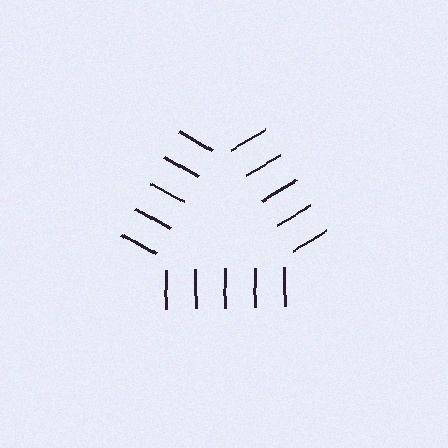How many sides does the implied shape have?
3 sides — the line-ends trace a triangle.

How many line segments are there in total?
15 — 5 along each of the 3 edges.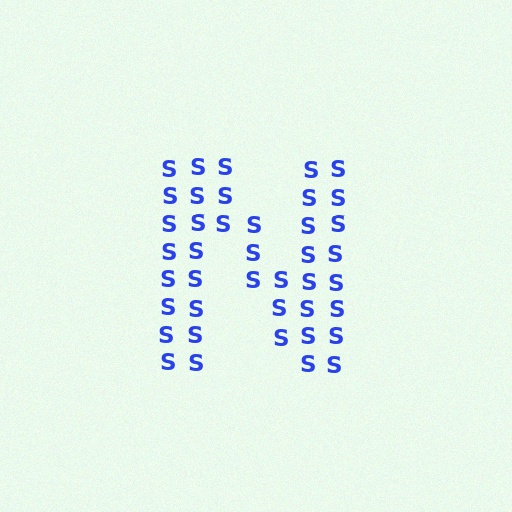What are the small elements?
The small elements are letter S's.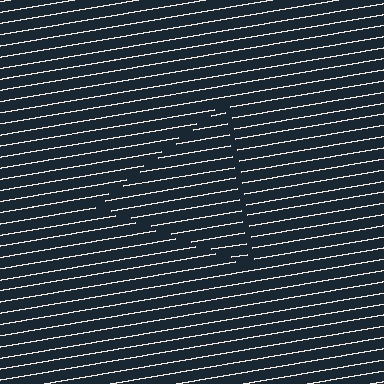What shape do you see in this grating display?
An illusory triangle. The interior of the shape contains the same grating, shifted by half a period — the contour is defined by the phase discontinuity where line-ends from the inner and outer gratings abut.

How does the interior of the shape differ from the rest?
The interior of the shape contains the same grating, shifted by half a period — the contour is defined by the phase discontinuity where line-ends from the inner and outer gratings abut.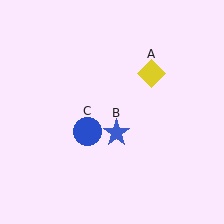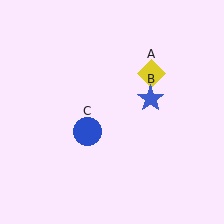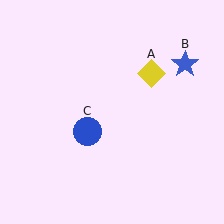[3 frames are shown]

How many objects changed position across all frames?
1 object changed position: blue star (object B).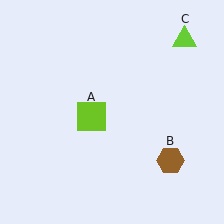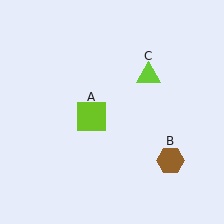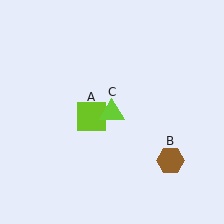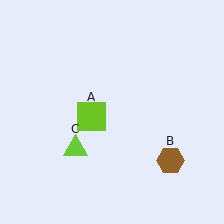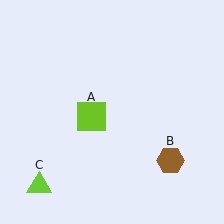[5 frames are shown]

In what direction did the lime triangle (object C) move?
The lime triangle (object C) moved down and to the left.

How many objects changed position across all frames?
1 object changed position: lime triangle (object C).